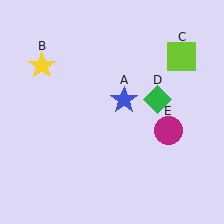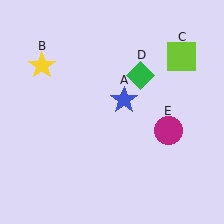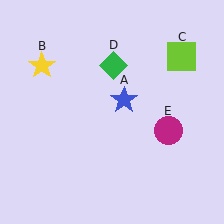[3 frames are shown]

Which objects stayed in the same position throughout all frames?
Blue star (object A) and yellow star (object B) and lime square (object C) and magenta circle (object E) remained stationary.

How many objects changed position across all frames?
1 object changed position: green diamond (object D).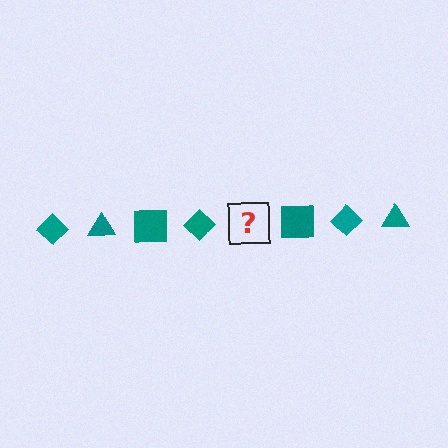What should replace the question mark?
The question mark should be replaced with a teal triangle.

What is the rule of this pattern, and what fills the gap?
The rule is that the pattern cycles through diamond, triangle, square shapes in teal. The gap should be filled with a teal triangle.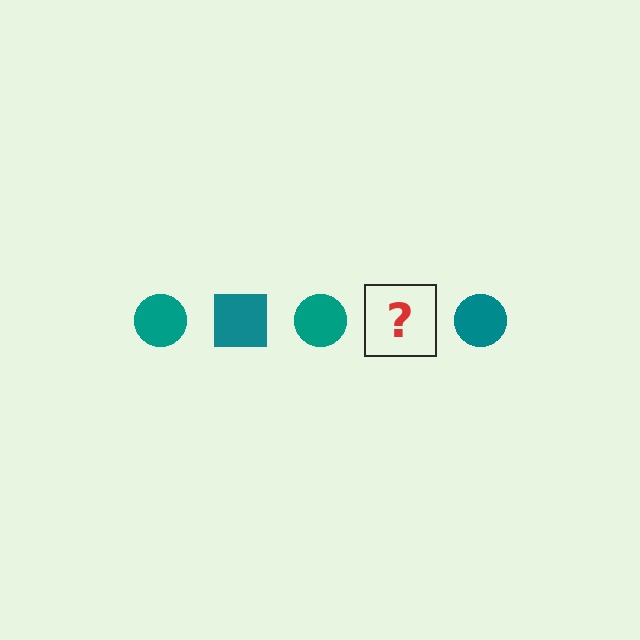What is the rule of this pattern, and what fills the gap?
The rule is that the pattern cycles through circle, square shapes in teal. The gap should be filled with a teal square.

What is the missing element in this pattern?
The missing element is a teal square.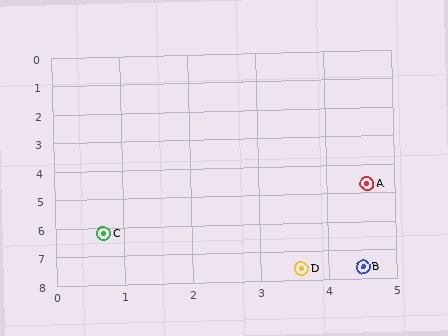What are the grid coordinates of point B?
Point B is at approximately (4.5, 7.6).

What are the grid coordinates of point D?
Point D is at approximately (3.6, 7.6).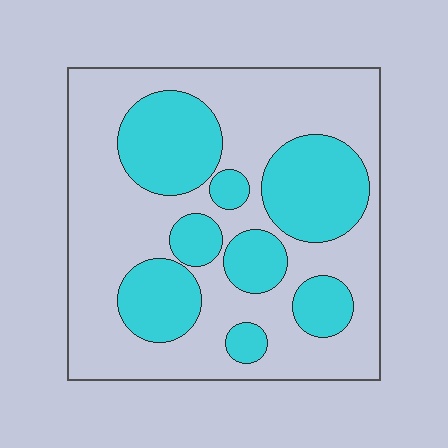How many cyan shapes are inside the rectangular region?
8.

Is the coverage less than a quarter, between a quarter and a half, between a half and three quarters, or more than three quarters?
Between a quarter and a half.